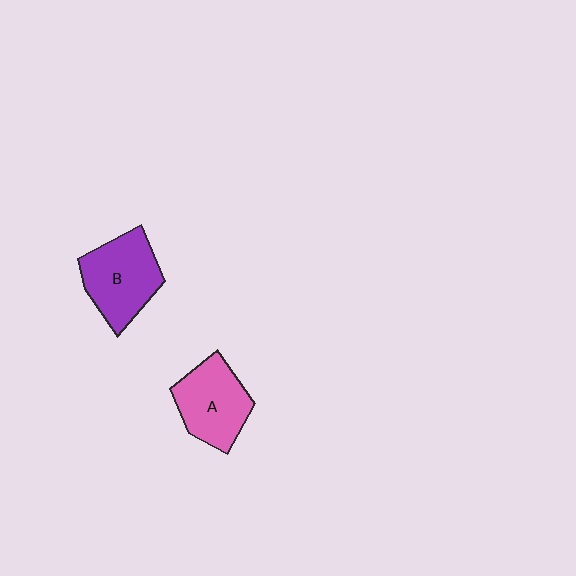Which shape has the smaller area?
Shape A (pink).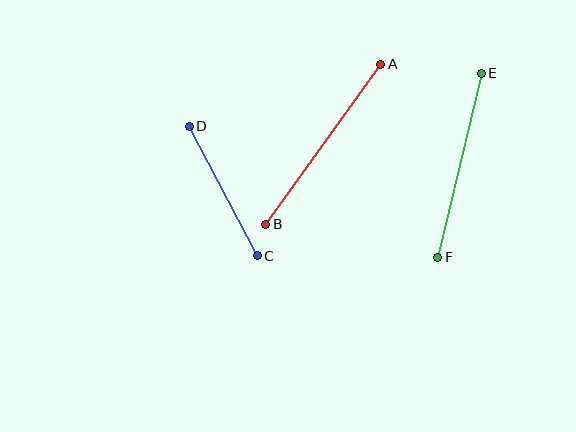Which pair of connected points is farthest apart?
Points A and B are farthest apart.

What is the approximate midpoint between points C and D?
The midpoint is at approximately (223, 191) pixels.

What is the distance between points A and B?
The distance is approximately 197 pixels.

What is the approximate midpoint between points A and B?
The midpoint is at approximately (323, 144) pixels.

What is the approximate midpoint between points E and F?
The midpoint is at approximately (460, 165) pixels.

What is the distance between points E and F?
The distance is approximately 189 pixels.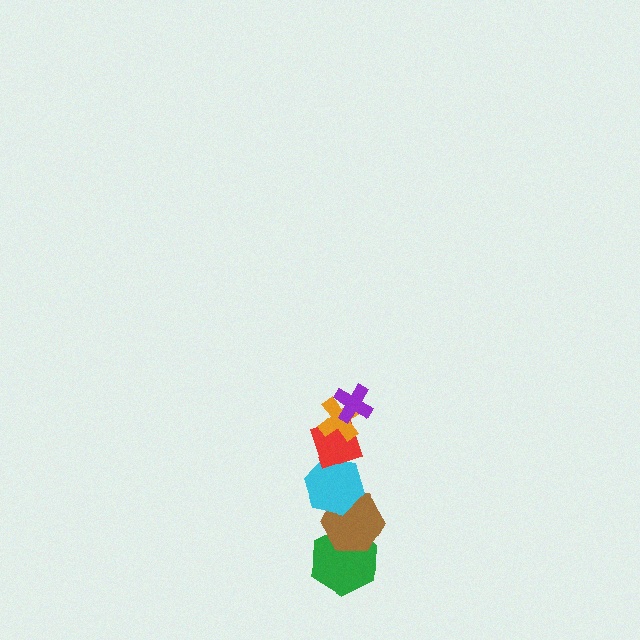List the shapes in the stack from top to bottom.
From top to bottom: the purple cross, the orange cross, the red diamond, the cyan hexagon, the brown hexagon, the green hexagon.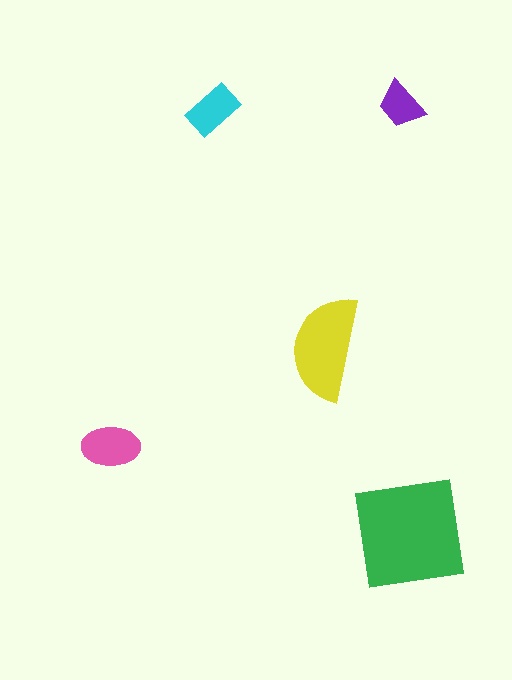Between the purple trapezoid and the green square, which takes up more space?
The green square.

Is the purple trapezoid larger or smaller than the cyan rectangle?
Smaller.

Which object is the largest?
The green square.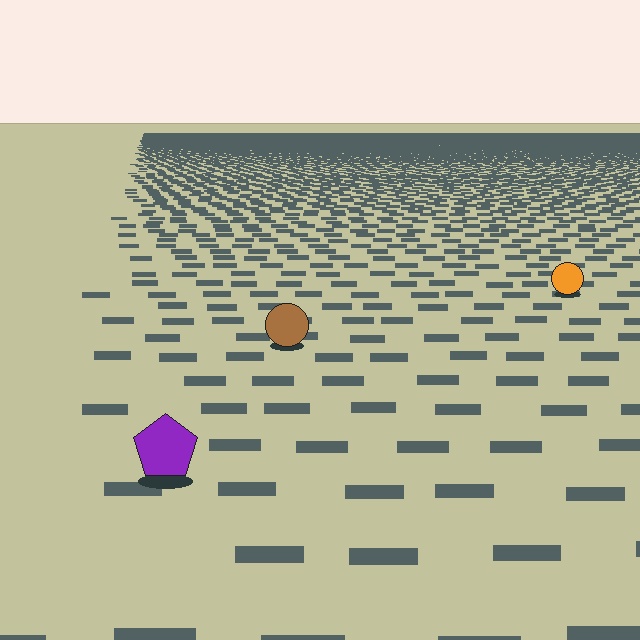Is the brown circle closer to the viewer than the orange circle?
Yes. The brown circle is closer — you can tell from the texture gradient: the ground texture is coarser near it.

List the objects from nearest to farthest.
From nearest to farthest: the purple pentagon, the brown circle, the orange circle.